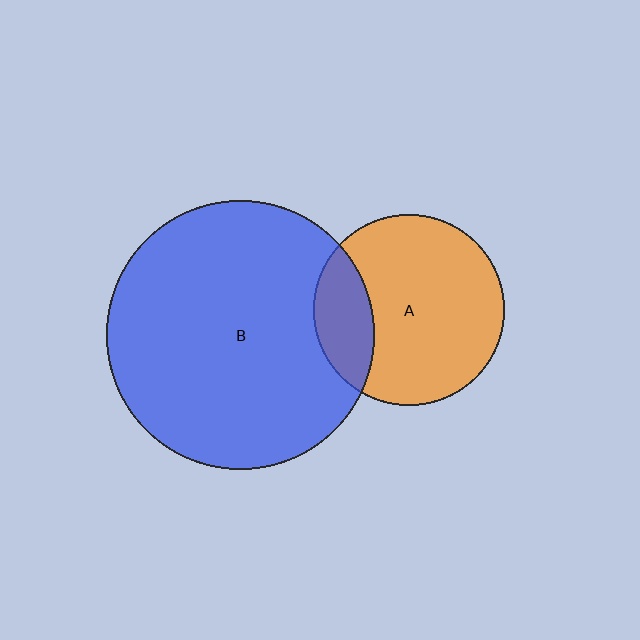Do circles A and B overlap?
Yes.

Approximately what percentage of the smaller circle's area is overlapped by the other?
Approximately 20%.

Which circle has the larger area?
Circle B (blue).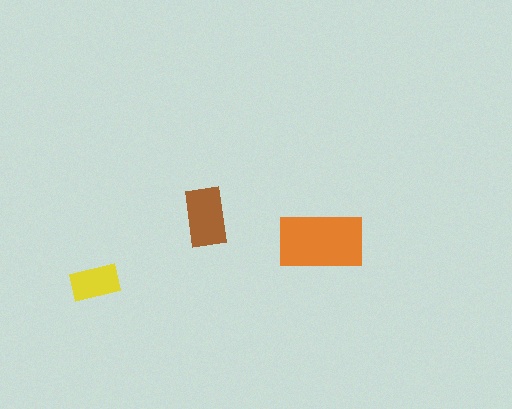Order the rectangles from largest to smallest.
the orange one, the brown one, the yellow one.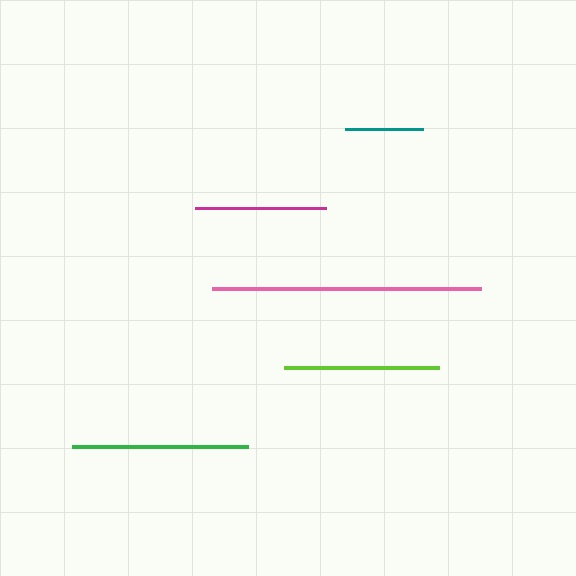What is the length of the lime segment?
The lime segment is approximately 155 pixels long.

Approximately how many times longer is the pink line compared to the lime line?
The pink line is approximately 1.7 times the length of the lime line.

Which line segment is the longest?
The pink line is the longest at approximately 269 pixels.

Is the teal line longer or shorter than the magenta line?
The magenta line is longer than the teal line.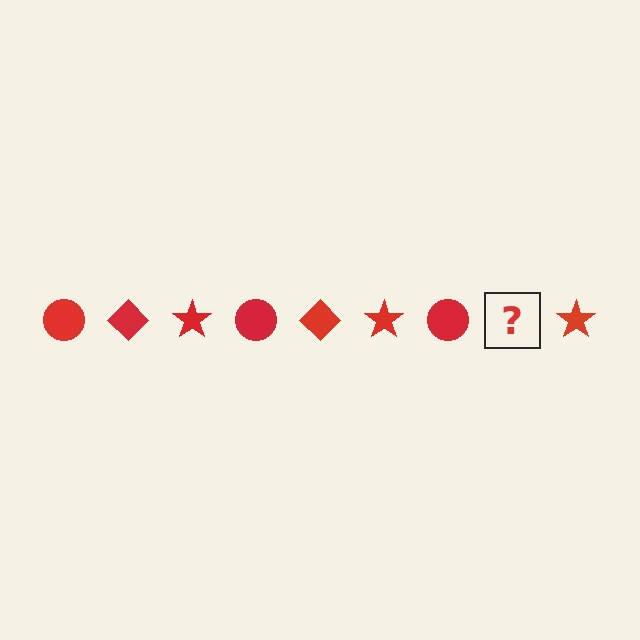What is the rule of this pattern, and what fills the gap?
The rule is that the pattern cycles through circle, diamond, star shapes in red. The gap should be filled with a red diamond.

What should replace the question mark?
The question mark should be replaced with a red diamond.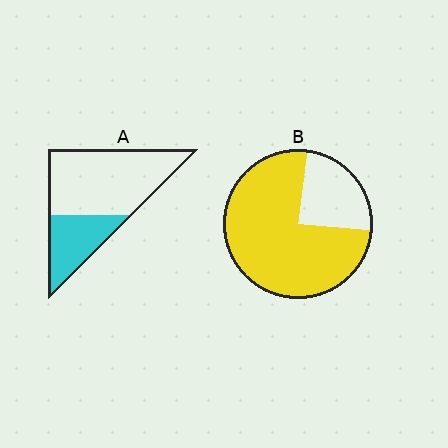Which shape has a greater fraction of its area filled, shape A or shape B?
Shape B.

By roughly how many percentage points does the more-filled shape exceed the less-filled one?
By roughly 45 percentage points (B over A).